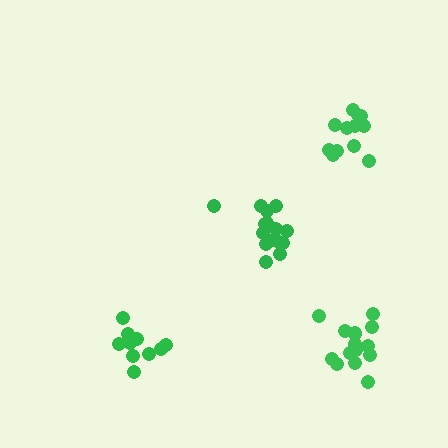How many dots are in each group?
Group 1: 15 dots, Group 2: 12 dots, Group 3: 10 dots, Group 4: 14 dots (51 total).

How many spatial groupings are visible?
There are 4 spatial groupings.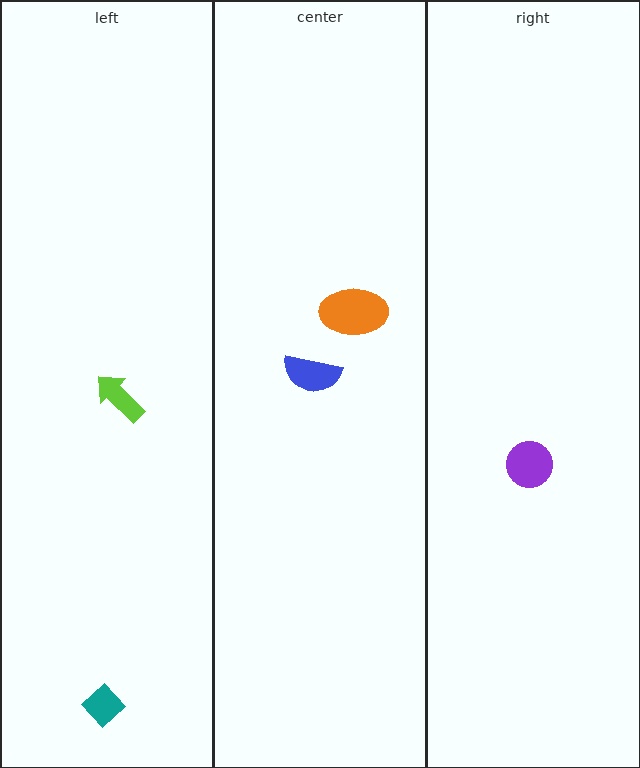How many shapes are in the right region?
1.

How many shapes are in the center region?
2.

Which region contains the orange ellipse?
The center region.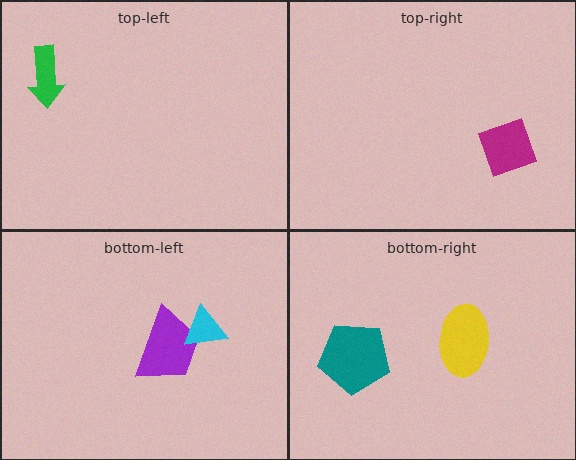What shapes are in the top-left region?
The green arrow.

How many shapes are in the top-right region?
1.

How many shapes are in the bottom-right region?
2.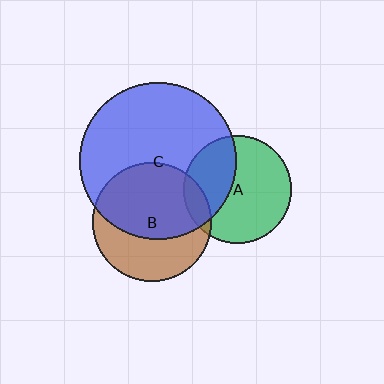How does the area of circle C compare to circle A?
Approximately 2.1 times.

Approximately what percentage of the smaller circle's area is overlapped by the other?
Approximately 35%.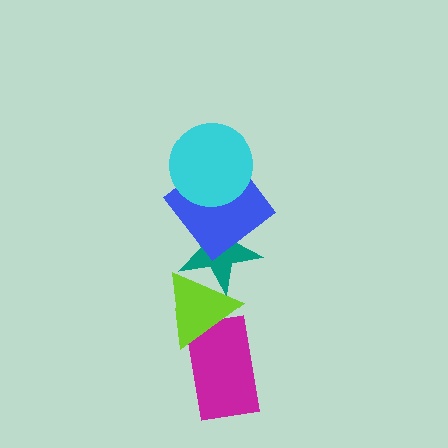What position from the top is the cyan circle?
The cyan circle is 1st from the top.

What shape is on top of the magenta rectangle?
The lime triangle is on top of the magenta rectangle.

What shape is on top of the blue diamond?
The cyan circle is on top of the blue diamond.